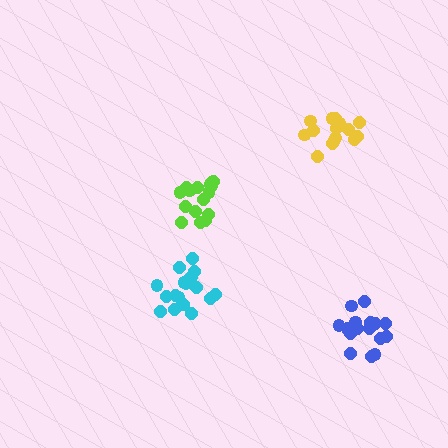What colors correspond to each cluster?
The clusters are colored: cyan, blue, lime, yellow.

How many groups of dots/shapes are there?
There are 4 groups.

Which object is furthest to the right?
The blue cluster is rightmost.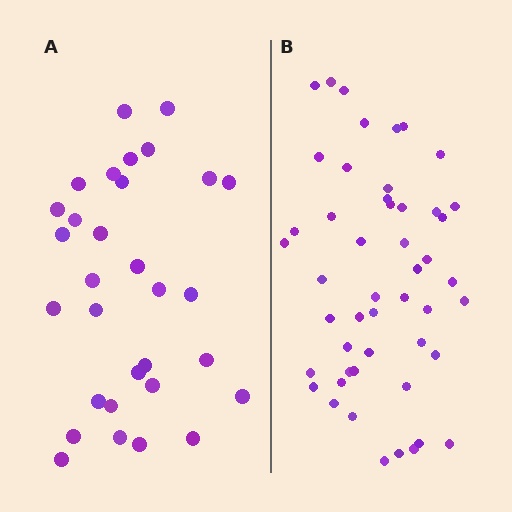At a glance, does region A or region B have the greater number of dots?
Region B (the right region) has more dots.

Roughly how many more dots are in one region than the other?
Region B has approximately 20 more dots than region A.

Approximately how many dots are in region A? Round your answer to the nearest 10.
About 30 dots. (The exact count is 31, which rounds to 30.)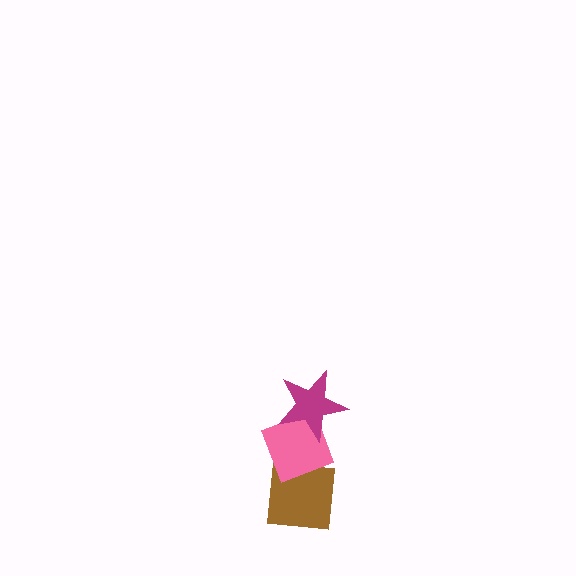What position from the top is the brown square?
The brown square is 3rd from the top.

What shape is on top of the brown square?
The pink diamond is on top of the brown square.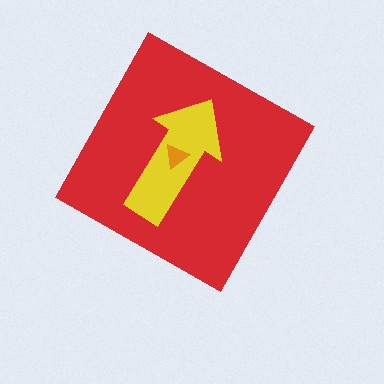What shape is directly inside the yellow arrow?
The orange triangle.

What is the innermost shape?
The orange triangle.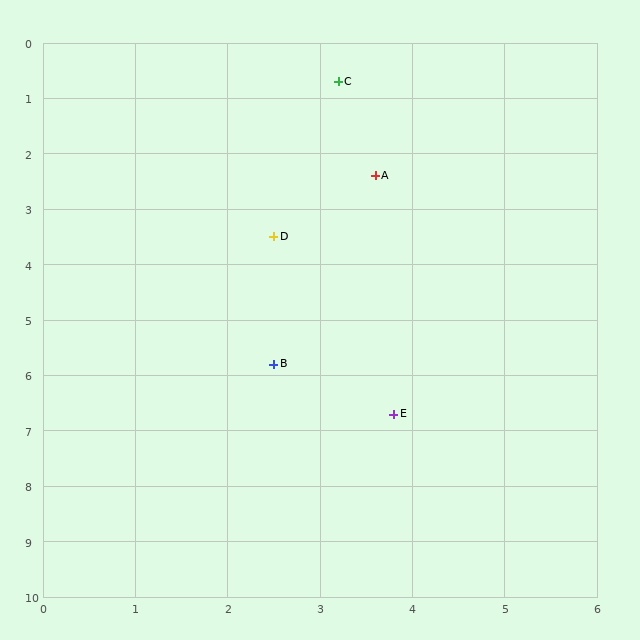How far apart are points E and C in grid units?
Points E and C are about 6.0 grid units apart.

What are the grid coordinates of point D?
Point D is at approximately (2.5, 3.5).